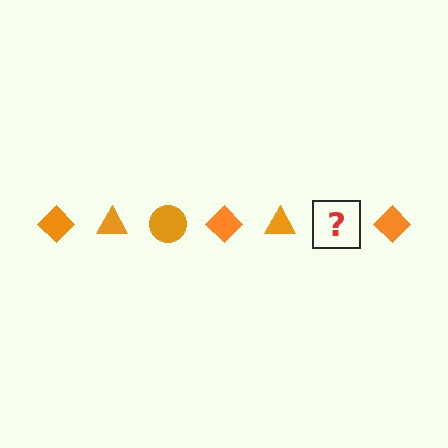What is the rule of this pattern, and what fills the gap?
The rule is that the pattern cycles through diamond, triangle, circle shapes in orange. The gap should be filled with an orange circle.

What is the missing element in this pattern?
The missing element is an orange circle.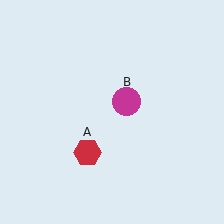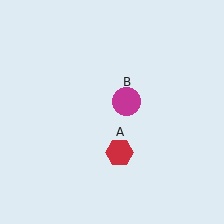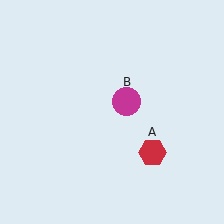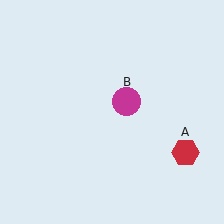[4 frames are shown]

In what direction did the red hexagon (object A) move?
The red hexagon (object A) moved right.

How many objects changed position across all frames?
1 object changed position: red hexagon (object A).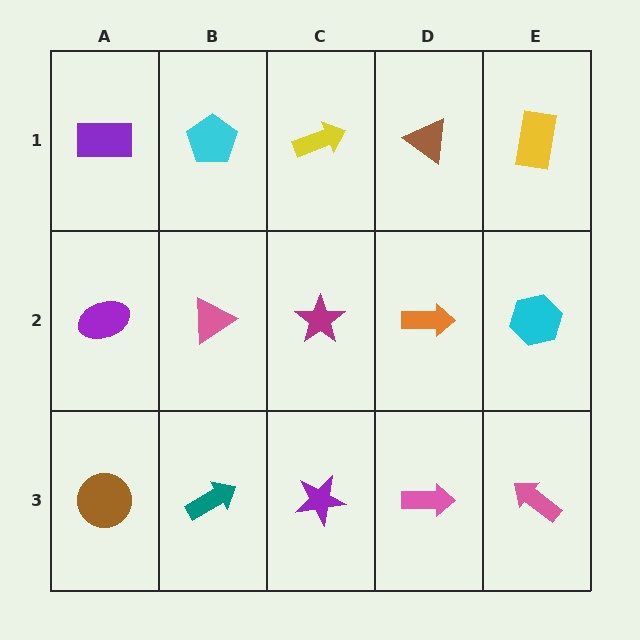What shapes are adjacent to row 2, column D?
A brown triangle (row 1, column D), a pink arrow (row 3, column D), a magenta star (row 2, column C), a cyan hexagon (row 2, column E).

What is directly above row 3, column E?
A cyan hexagon.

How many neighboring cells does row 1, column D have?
3.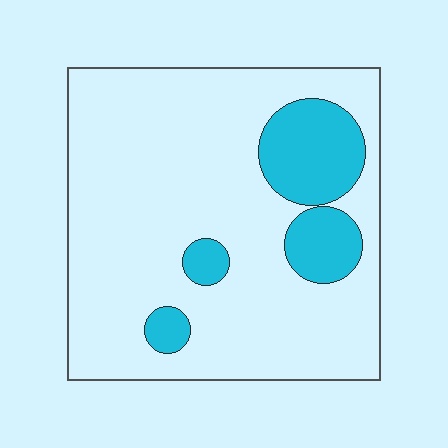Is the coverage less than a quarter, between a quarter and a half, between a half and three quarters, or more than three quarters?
Less than a quarter.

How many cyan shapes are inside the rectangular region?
4.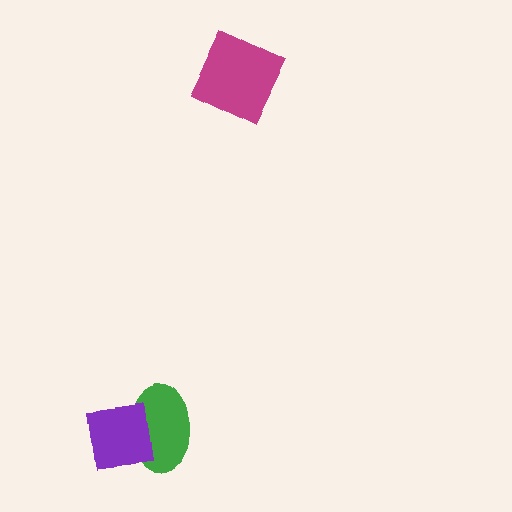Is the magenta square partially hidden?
No, no other shape covers it.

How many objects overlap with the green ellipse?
1 object overlaps with the green ellipse.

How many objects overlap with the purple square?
1 object overlaps with the purple square.